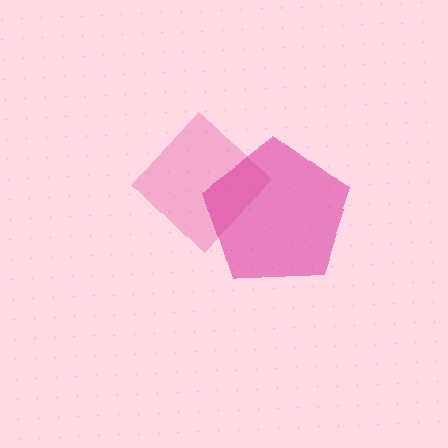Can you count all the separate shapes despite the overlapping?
Yes, there are 2 separate shapes.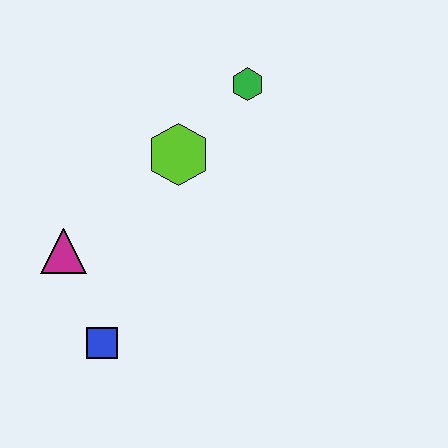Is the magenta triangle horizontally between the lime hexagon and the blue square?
No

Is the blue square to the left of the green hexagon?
Yes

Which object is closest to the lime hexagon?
The green hexagon is closest to the lime hexagon.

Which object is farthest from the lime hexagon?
The blue square is farthest from the lime hexagon.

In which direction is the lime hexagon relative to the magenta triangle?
The lime hexagon is to the right of the magenta triangle.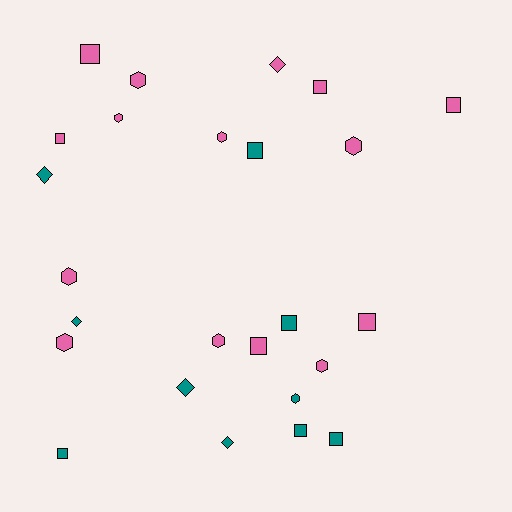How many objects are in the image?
There are 25 objects.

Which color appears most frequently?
Pink, with 15 objects.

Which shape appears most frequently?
Square, with 11 objects.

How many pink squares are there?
There are 6 pink squares.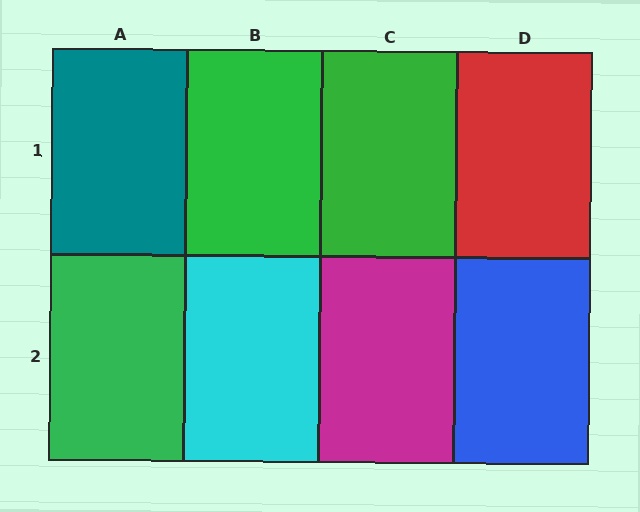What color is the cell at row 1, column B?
Green.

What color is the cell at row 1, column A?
Teal.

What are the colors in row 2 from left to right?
Green, cyan, magenta, blue.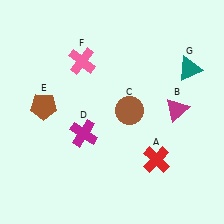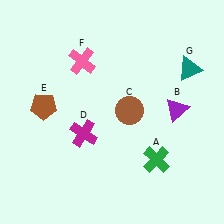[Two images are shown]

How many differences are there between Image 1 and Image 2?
There are 2 differences between the two images.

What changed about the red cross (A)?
In Image 1, A is red. In Image 2, it changed to green.